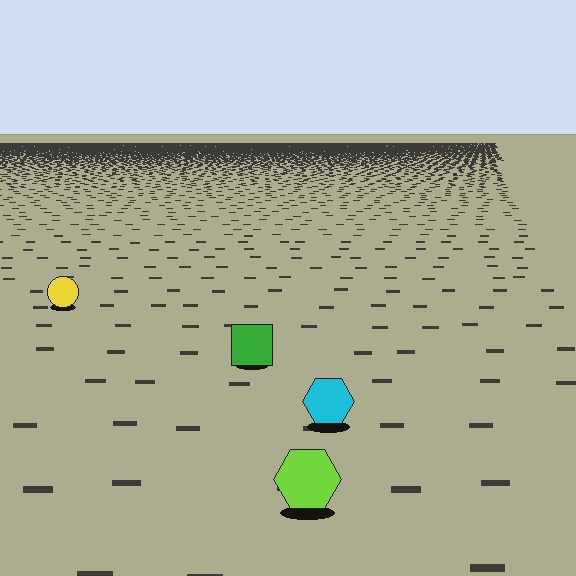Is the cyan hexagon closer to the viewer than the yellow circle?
Yes. The cyan hexagon is closer — you can tell from the texture gradient: the ground texture is coarser near it.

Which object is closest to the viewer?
The lime hexagon is closest. The texture marks near it are larger and more spread out.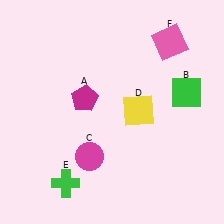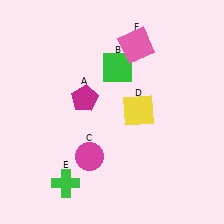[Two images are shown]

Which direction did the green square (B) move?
The green square (B) moved left.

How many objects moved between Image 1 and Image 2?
2 objects moved between the two images.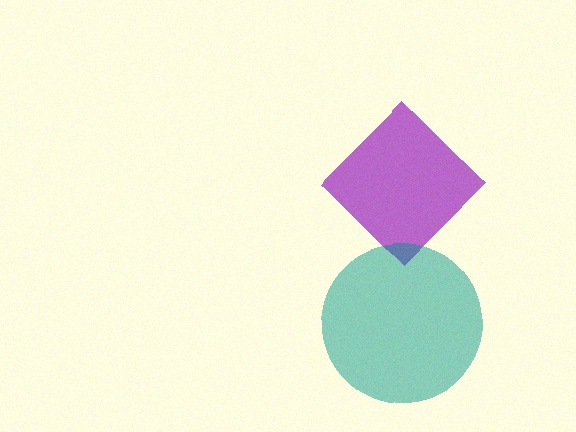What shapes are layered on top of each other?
The layered shapes are: a purple diamond, a teal circle.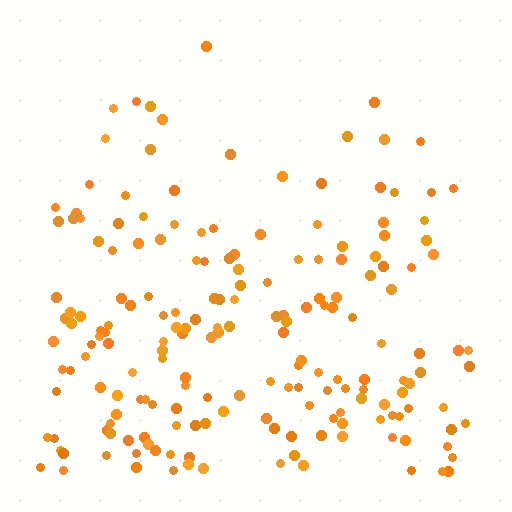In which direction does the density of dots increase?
From top to bottom, with the bottom side densest.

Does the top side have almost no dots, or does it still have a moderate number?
Still a moderate number, just noticeably fewer than the bottom.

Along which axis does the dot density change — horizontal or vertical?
Vertical.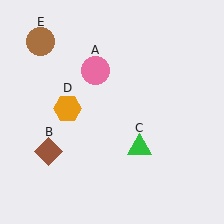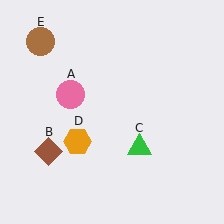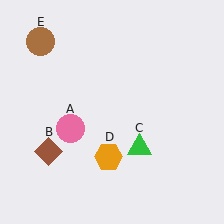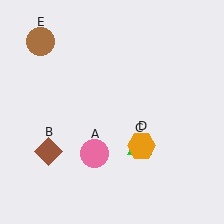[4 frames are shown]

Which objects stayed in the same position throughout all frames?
Brown diamond (object B) and green triangle (object C) and brown circle (object E) remained stationary.